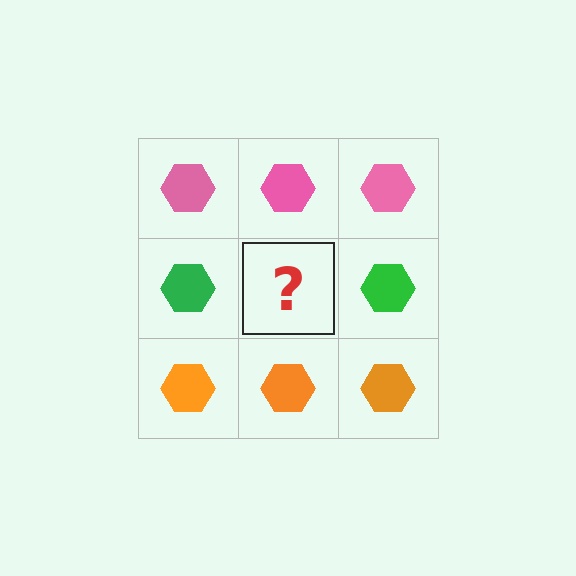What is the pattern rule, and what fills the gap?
The rule is that each row has a consistent color. The gap should be filled with a green hexagon.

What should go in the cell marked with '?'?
The missing cell should contain a green hexagon.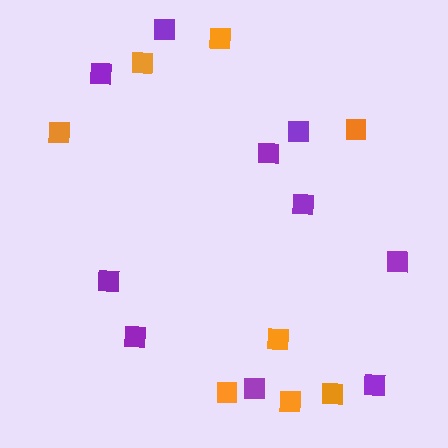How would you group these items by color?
There are 2 groups: one group of orange squares (8) and one group of purple squares (10).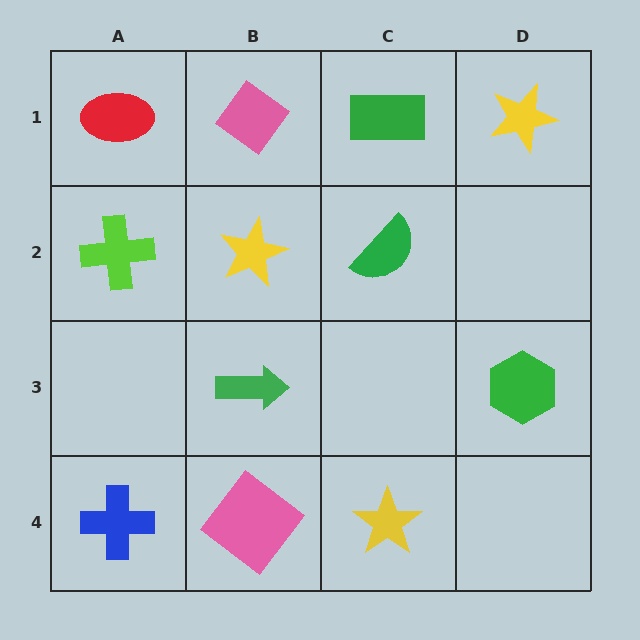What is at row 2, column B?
A yellow star.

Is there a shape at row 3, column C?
No, that cell is empty.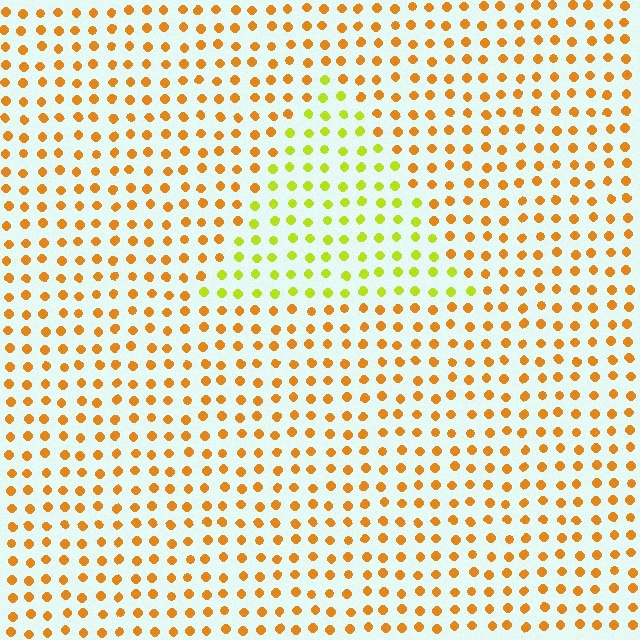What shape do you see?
I see a triangle.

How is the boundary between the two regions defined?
The boundary is defined purely by a slight shift in hue (about 41 degrees). Spacing, size, and orientation are identical on both sides.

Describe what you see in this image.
The image is filled with small orange elements in a uniform arrangement. A triangle-shaped region is visible where the elements are tinted to a slightly different hue, forming a subtle color boundary.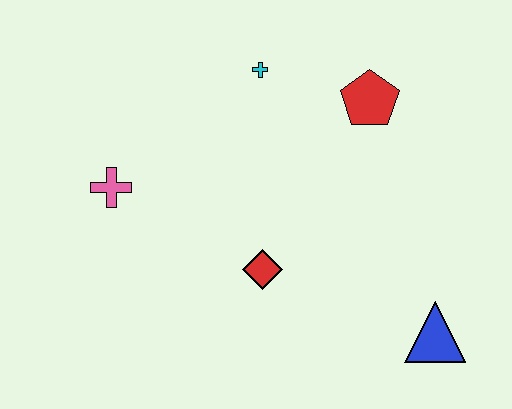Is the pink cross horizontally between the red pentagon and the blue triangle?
No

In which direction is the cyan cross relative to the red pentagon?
The cyan cross is to the left of the red pentagon.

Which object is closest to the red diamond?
The pink cross is closest to the red diamond.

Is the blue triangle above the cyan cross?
No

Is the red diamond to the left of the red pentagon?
Yes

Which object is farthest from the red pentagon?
The pink cross is farthest from the red pentagon.